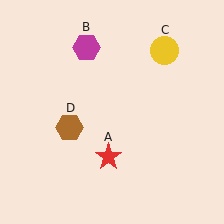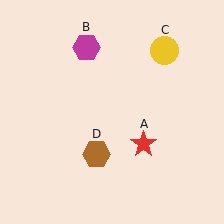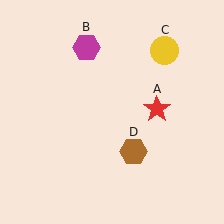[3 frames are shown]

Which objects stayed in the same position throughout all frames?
Magenta hexagon (object B) and yellow circle (object C) remained stationary.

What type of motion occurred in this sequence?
The red star (object A), brown hexagon (object D) rotated counterclockwise around the center of the scene.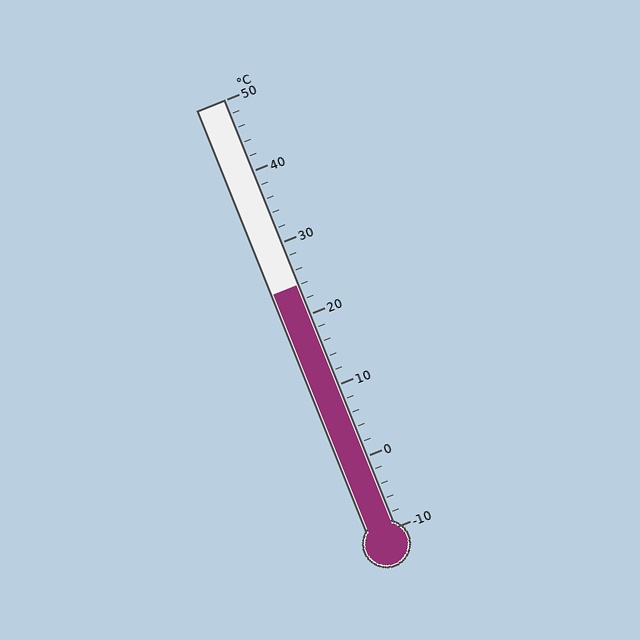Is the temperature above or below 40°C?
The temperature is below 40°C.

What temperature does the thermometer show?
The thermometer shows approximately 24°C.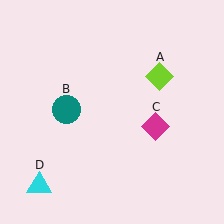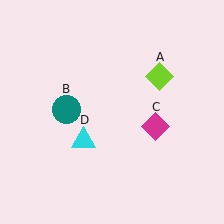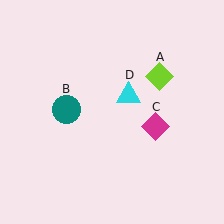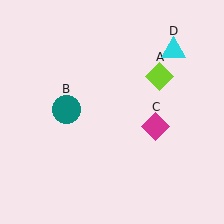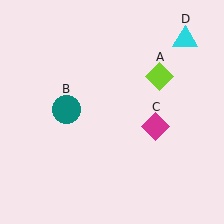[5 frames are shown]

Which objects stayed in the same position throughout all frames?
Lime diamond (object A) and teal circle (object B) and magenta diamond (object C) remained stationary.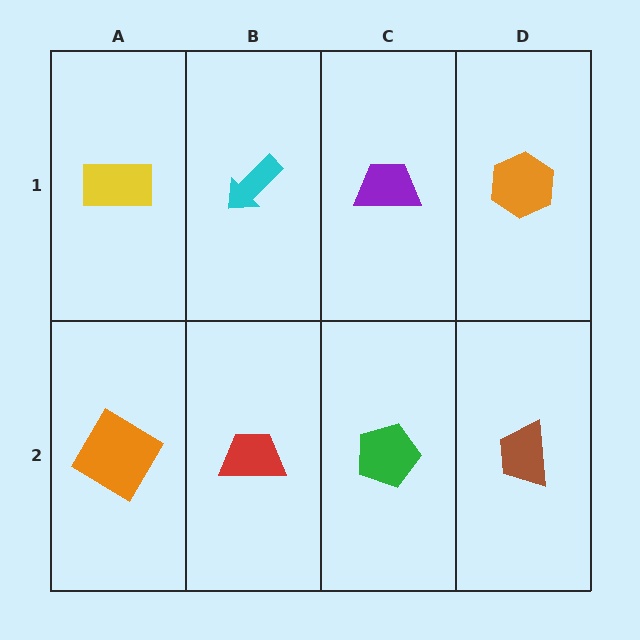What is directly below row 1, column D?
A brown trapezoid.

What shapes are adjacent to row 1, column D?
A brown trapezoid (row 2, column D), a purple trapezoid (row 1, column C).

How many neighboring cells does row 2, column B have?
3.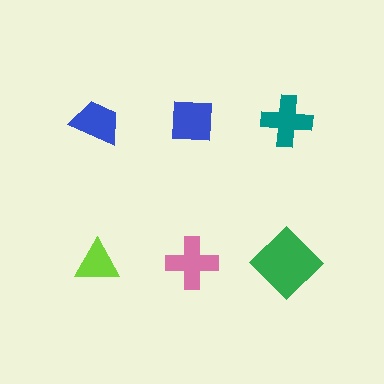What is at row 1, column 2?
A blue square.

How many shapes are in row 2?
3 shapes.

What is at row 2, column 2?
A pink cross.